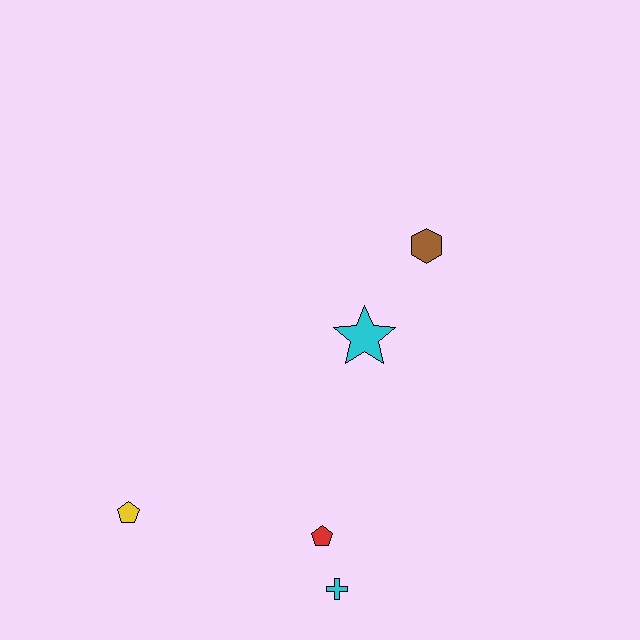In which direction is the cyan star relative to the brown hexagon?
The cyan star is below the brown hexagon.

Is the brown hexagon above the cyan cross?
Yes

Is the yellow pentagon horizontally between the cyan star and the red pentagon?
No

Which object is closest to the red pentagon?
The cyan cross is closest to the red pentagon.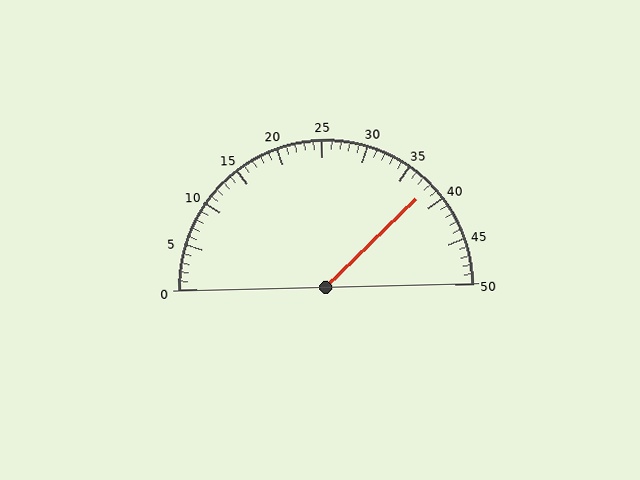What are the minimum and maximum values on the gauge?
The gauge ranges from 0 to 50.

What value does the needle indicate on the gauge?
The needle indicates approximately 38.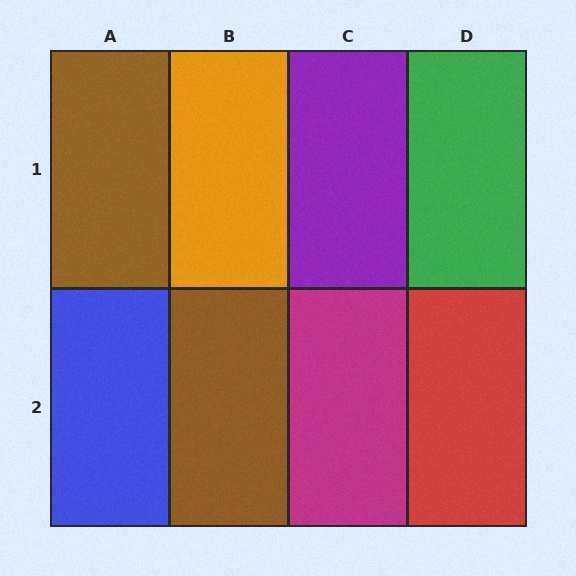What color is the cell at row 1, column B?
Orange.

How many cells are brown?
2 cells are brown.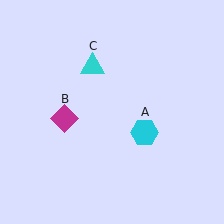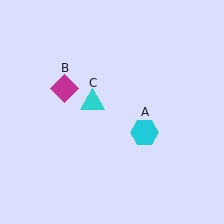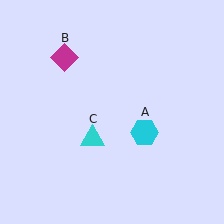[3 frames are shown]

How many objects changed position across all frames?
2 objects changed position: magenta diamond (object B), cyan triangle (object C).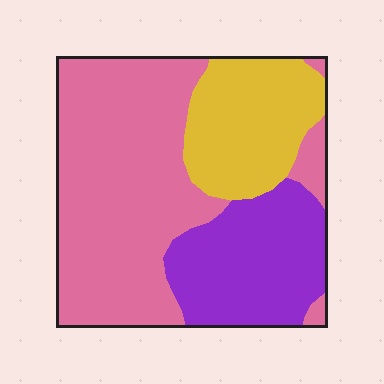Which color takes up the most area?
Pink, at roughly 55%.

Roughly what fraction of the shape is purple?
Purple takes up about one quarter (1/4) of the shape.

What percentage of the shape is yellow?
Yellow takes up about one fifth (1/5) of the shape.